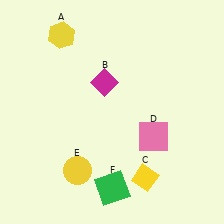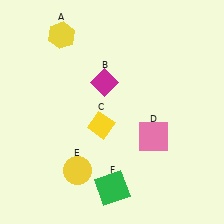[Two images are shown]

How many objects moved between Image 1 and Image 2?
1 object moved between the two images.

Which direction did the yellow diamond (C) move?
The yellow diamond (C) moved up.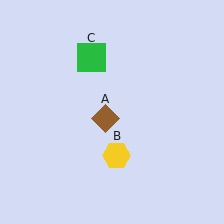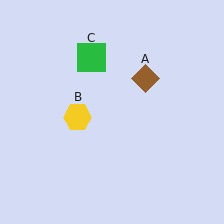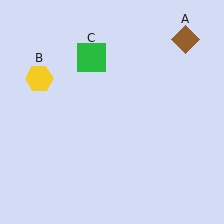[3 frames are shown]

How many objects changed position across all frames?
2 objects changed position: brown diamond (object A), yellow hexagon (object B).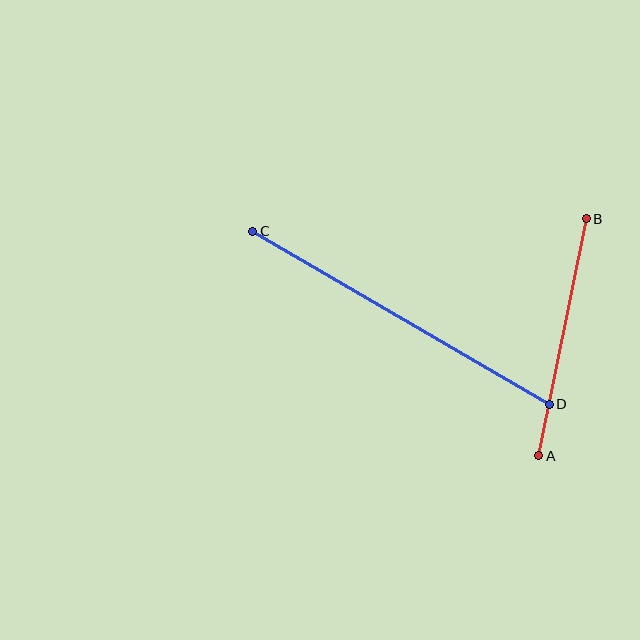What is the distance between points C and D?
The distance is approximately 343 pixels.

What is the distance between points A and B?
The distance is approximately 242 pixels.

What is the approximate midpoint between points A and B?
The midpoint is at approximately (563, 337) pixels.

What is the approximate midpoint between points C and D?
The midpoint is at approximately (401, 318) pixels.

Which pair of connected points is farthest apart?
Points C and D are farthest apart.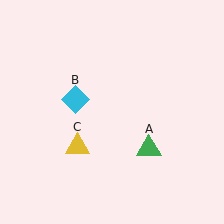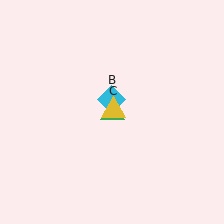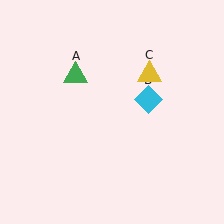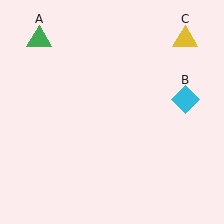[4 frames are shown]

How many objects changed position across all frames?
3 objects changed position: green triangle (object A), cyan diamond (object B), yellow triangle (object C).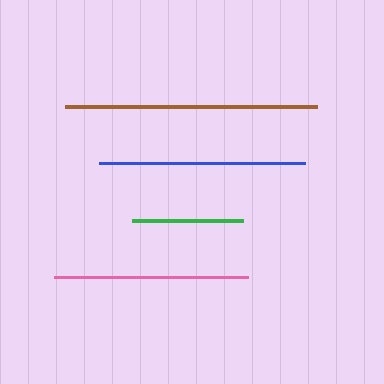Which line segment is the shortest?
The green line is the shortest at approximately 111 pixels.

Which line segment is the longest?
The brown line is the longest at approximately 253 pixels.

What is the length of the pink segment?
The pink segment is approximately 194 pixels long.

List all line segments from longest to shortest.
From longest to shortest: brown, blue, pink, green.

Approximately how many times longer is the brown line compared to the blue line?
The brown line is approximately 1.2 times the length of the blue line.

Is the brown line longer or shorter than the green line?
The brown line is longer than the green line.